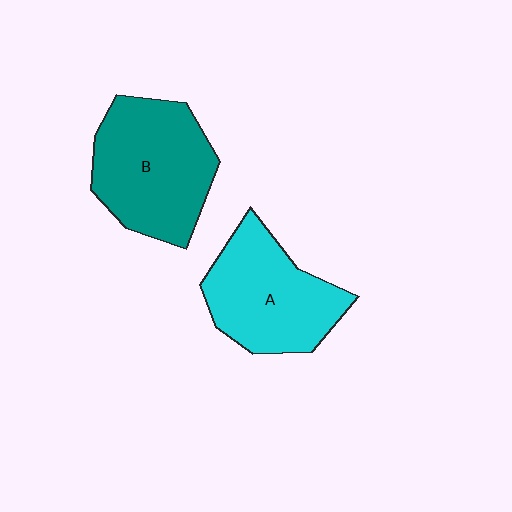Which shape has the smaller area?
Shape A (cyan).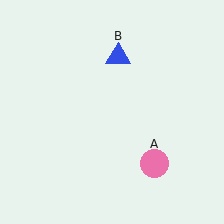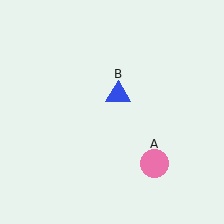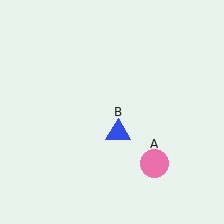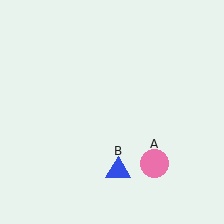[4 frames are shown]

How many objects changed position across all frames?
1 object changed position: blue triangle (object B).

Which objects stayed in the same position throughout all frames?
Pink circle (object A) remained stationary.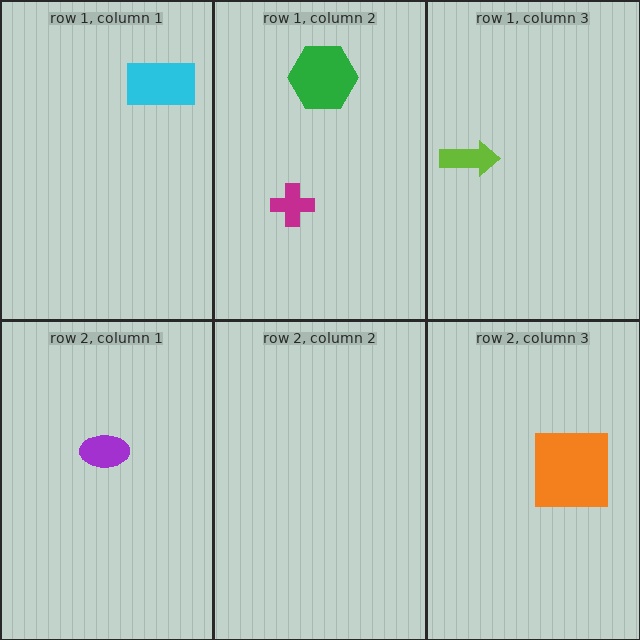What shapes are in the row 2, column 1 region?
The purple ellipse.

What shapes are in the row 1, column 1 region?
The cyan rectangle.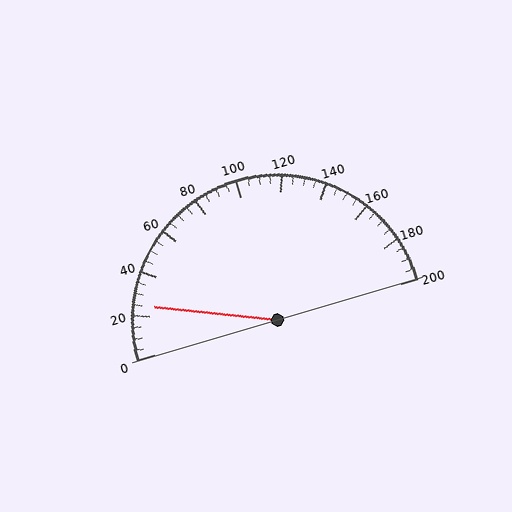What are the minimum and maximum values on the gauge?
The gauge ranges from 0 to 200.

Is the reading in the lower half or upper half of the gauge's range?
The reading is in the lower half of the range (0 to 200).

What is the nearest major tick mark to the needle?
The nearest major tick mark is 20.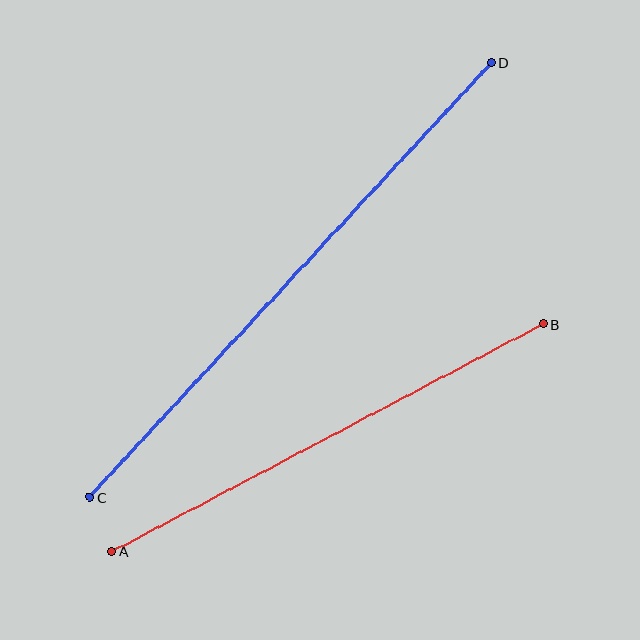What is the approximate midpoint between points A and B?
The midpoint is at approximately (328, 438) pixels.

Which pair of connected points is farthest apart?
Points C and D are farthest apart.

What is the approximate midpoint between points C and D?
The midpoint is at approximately (291, 280) pixels.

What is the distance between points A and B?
The distance is approximately 487 pixels.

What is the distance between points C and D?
The distance is approximately 592 pixels.